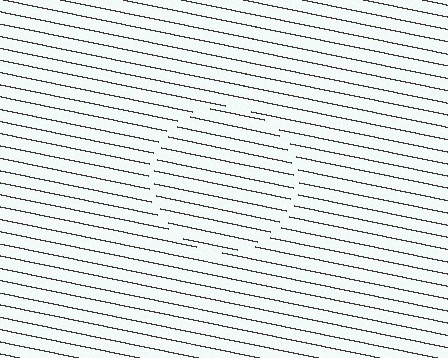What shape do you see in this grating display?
An illusory circle. The interior of the shape contains the same grating, shifted by half a period — the contour is defined by the phase discontinuity where line-ends from the inner and outer gratings abut.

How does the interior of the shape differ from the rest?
The interior of the shape contains the same grating, shifted by half a period — the contour is defined by the phase discontinuity where line-ends from the inner and outer gratings abut.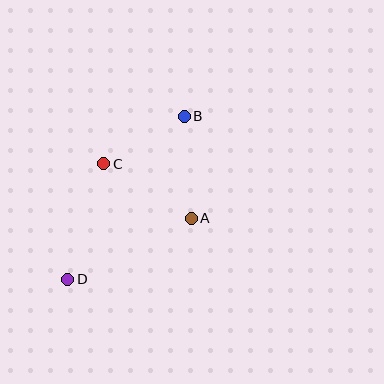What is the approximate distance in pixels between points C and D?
The distance between C and D is approximately 121 pixels.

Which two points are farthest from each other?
Points B and D are farthest from each other.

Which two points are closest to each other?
Points B and C are closest to each other.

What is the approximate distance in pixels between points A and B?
The distance between A and B is approximately 103 pixels.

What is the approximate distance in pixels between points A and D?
The distance between A and D is approximately 138 pixels.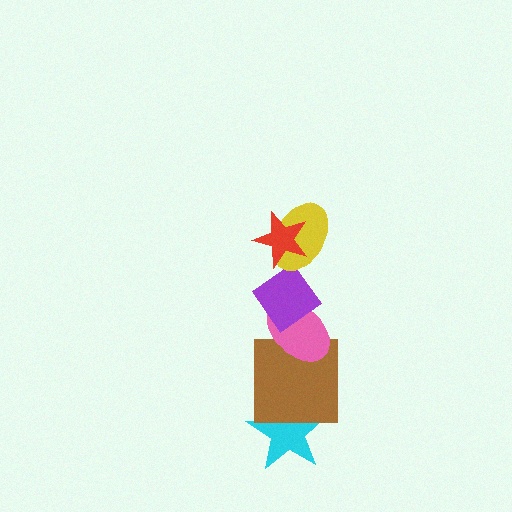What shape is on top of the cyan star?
The brown square is on top of the cyan star.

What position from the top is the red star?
The red star is 1st from the top.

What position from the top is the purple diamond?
The purple diamond is 3rd from the top.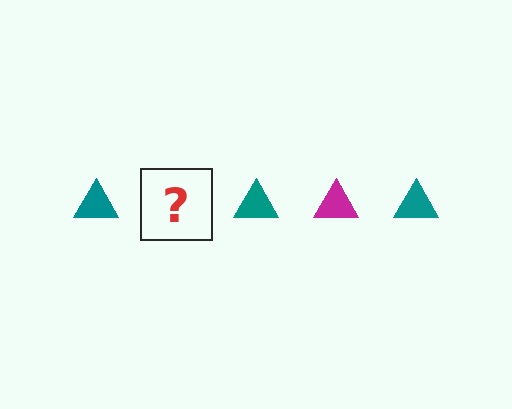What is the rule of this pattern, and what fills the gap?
The rule is that the pattern cycles through teal, magenta triangles. The gap should be filled with a magenta triangle.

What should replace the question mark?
The question mark should be replaced with a magenta triangle.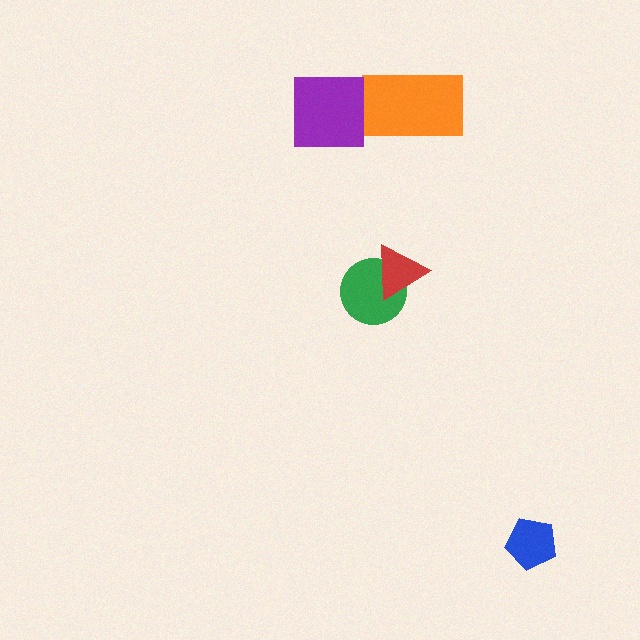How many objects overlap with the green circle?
1 object overlaps with the green circle.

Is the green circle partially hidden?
Yes, it is partially covered by another shape.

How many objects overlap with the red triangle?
1 object overlaps with the red triangle.